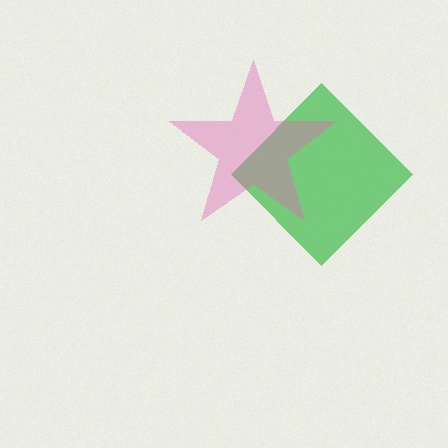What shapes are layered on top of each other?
The layered shapes are: a green diamond, a pink star.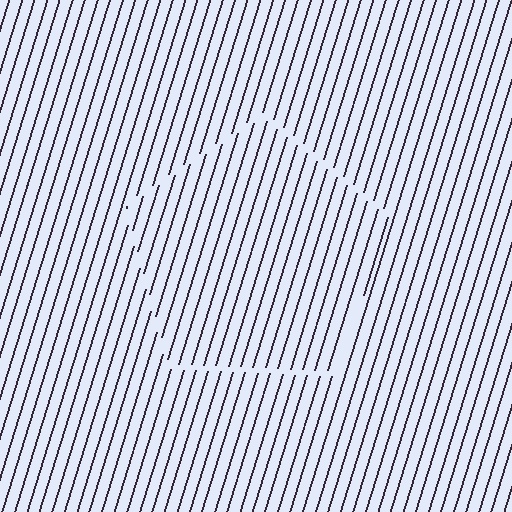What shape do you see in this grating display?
An illusory pentagon. The interior of the shape contains the same grating, shifted by half a period — the contour is defined by the phase discontinuity where line-ends from the inner and outer gratings abut.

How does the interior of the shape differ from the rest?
The interior of the shape contains the same grating, shifted by half a period — the contour is defined by the phase discontinuity where line-ends from the inner and outer gratings abut.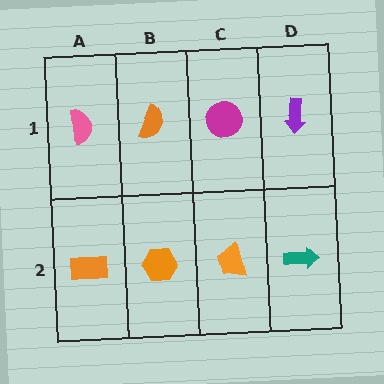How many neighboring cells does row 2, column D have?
2.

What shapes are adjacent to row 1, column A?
An orange rectangle (row 2, column A), an orange semicircle (row 1, column B).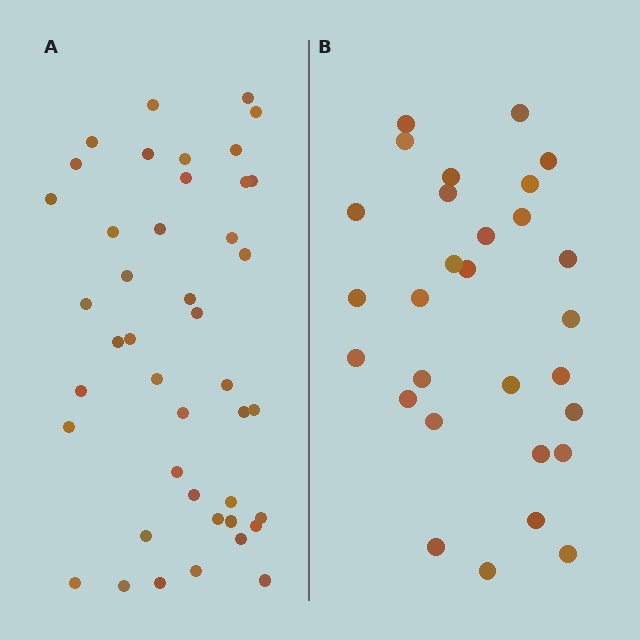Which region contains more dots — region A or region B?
Region A (the left region) has more dots.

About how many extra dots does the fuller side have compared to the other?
Region A has approximately 15 more dots than region B.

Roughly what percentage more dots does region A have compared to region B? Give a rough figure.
About 50% more.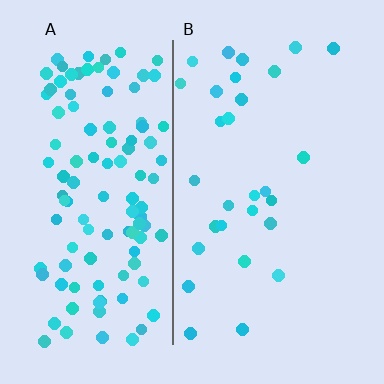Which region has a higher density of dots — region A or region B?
A (the left).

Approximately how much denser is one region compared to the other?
Approximately 3.9× — region A over region B.